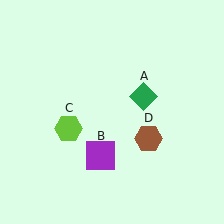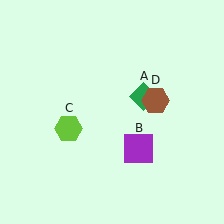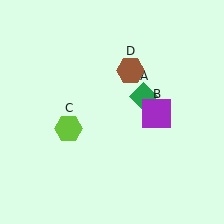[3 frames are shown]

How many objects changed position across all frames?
2 objects changed position: purple square (object B), brown hexagon (object D).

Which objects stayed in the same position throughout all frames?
Green diamond (object A) and lime hexagon (object C) remained stationary.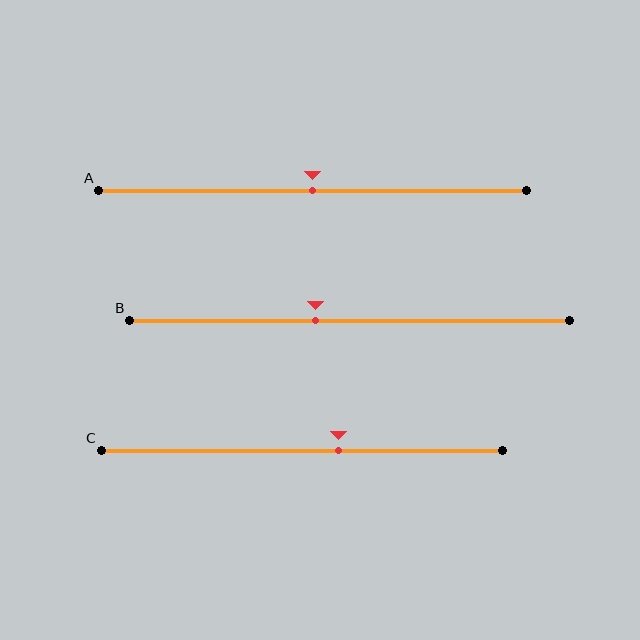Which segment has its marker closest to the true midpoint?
Segment A has its marker closest to the true midpoint.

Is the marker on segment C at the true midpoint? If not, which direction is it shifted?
No, the marker on segment C is shifted to the right by about 9% of the segment length.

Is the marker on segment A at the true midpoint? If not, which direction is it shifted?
Yes, the marker on segment A is at the true midpoint.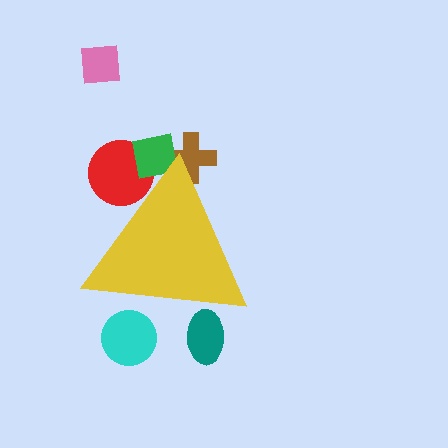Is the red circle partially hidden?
Yes, the red circle is partially hidden behind the yellow triangle.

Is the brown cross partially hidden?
Yes, the brown cross is partially hidden behind the yellow triangle.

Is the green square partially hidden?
Yes, the green square is partially hidden behind the yellow triangle.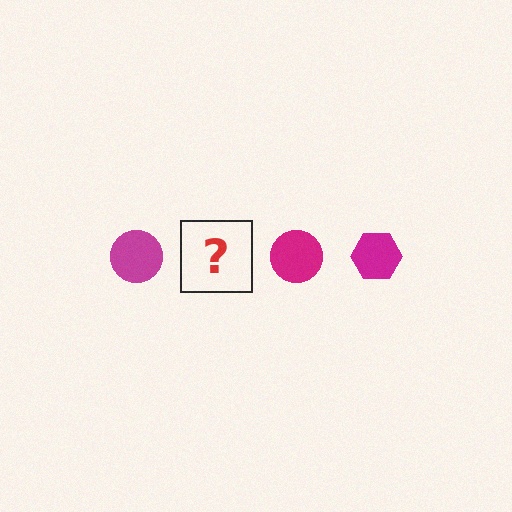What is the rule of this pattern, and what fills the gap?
The rule is that the pattern cycles through circle, hexagon shapes in magenta. The gap should be filled with a magenta hexagon.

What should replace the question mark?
The question mark should be replaced with a magenta hexagon.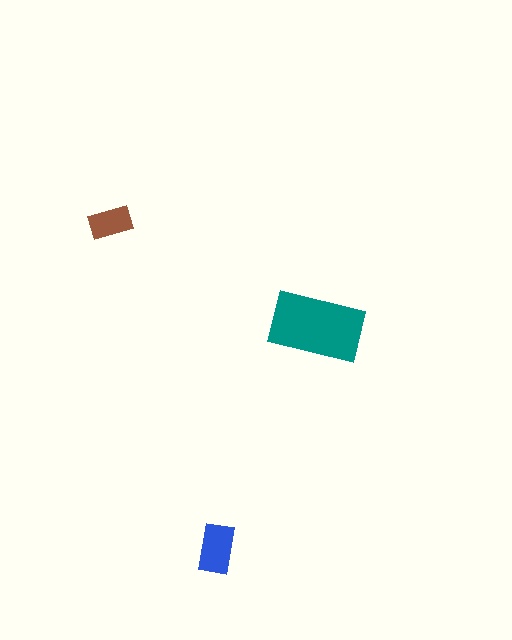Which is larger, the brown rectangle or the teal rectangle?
The teal one.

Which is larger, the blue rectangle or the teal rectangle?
The teal one.